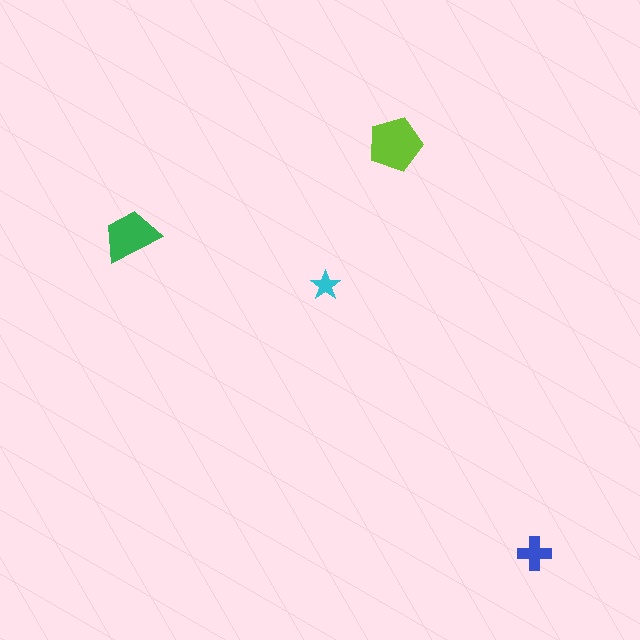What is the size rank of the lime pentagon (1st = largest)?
1st.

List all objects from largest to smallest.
The lime pentagon, the green trapezoid, the blue cross, the cyan star.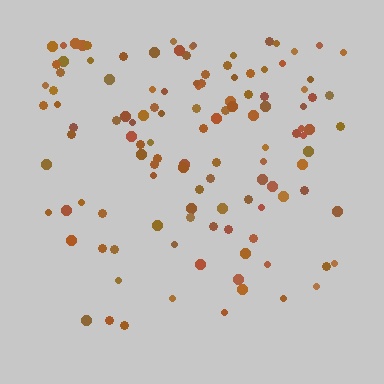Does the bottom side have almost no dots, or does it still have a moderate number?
Still a moderate number, just noticeably fewer than the top.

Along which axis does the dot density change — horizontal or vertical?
Vertical.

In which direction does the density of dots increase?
From bottom to top, with the top side densest.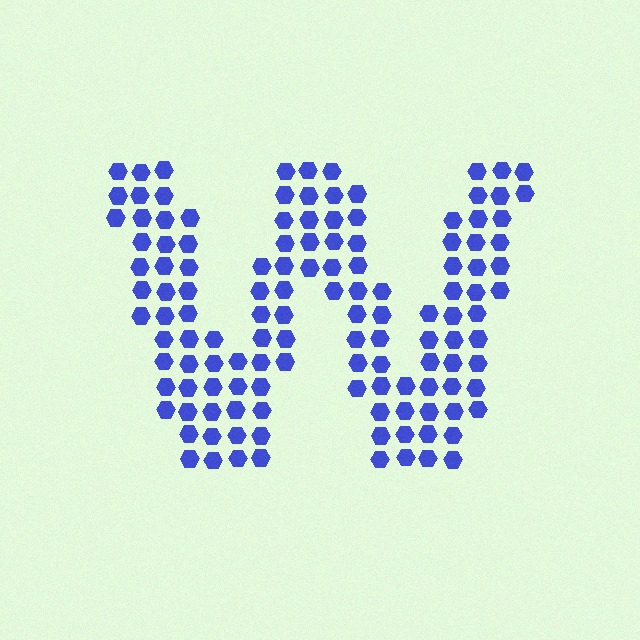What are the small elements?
The small elements are hexagons.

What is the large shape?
The large shape is the letter W.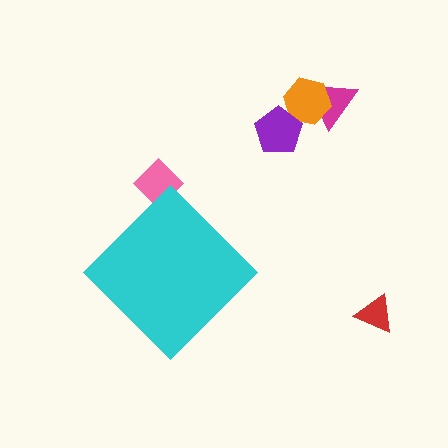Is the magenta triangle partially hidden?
No, the magenta triangle is fully visible.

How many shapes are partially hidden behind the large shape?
1 shape is partially hidden.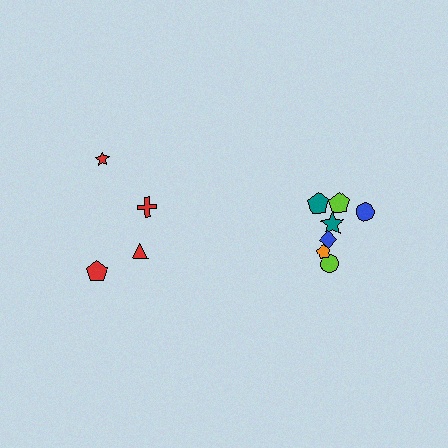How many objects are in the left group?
There are 4 objects.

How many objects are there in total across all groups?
There are 11 objects.